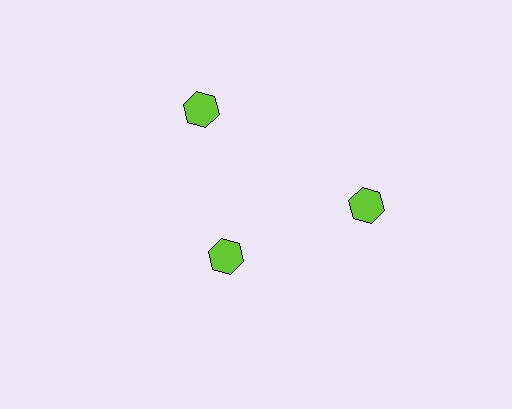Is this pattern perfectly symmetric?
No. The 3 lime hexagons are arranged in a ring, but one element near the 7 o'clock position is pulled inward toward the center, breaking the 3-fold rotational symmetry.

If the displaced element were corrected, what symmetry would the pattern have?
It would have 3-fold rotational symmetry — the pattern would map onto itself every 120 degrees.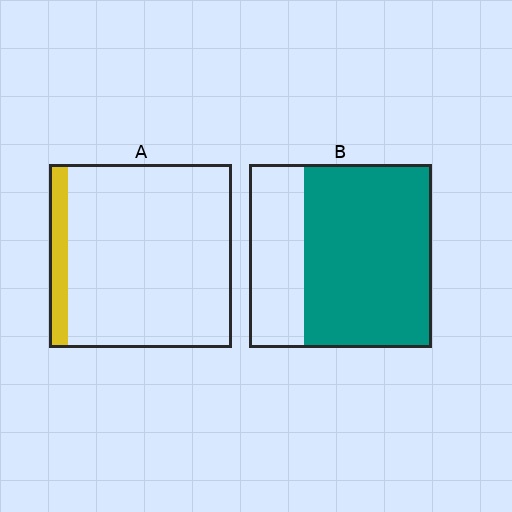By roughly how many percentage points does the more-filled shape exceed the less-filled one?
By roughly 60 percentage points (B over A).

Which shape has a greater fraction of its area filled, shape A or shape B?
Shape B.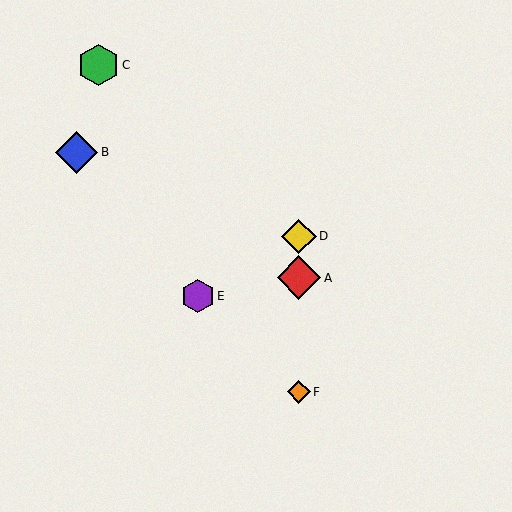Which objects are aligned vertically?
Objects A, D, F are aligned vertically.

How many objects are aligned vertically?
3 objects (A, D, F) are aligned vertically.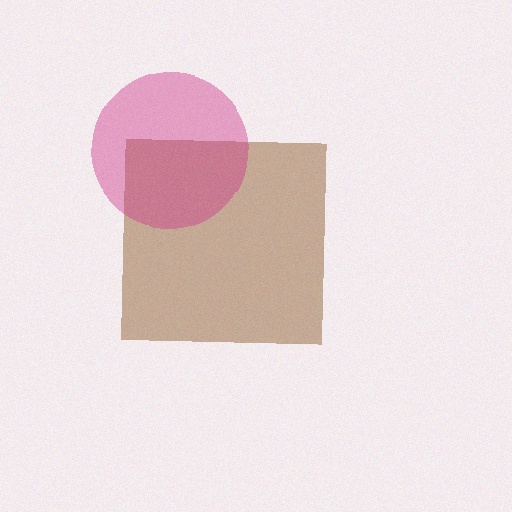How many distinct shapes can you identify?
There are 2 distinct shapes: a brown square, a magenta circle.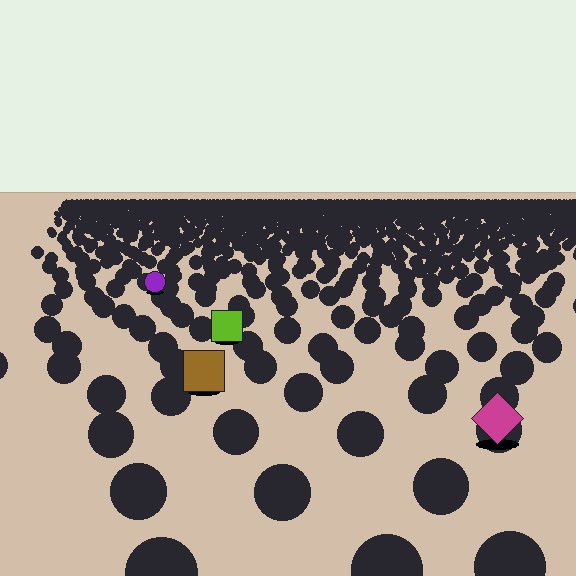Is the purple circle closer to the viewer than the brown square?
No. The brown square is closer — you can tell from the texture gradient: the ground texture is coarser near it.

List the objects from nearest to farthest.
From nearest to farthest: the magenta diamond, the brown square, the lime square, the purple circle.